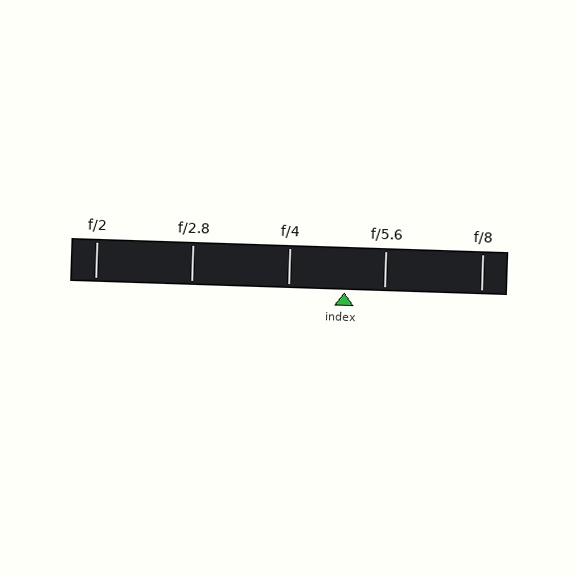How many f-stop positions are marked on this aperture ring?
There are 5 f-stop positions marked.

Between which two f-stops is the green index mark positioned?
The index mark is between f/4 and f/5.6.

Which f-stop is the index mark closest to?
The index mark is closest to f/5.6.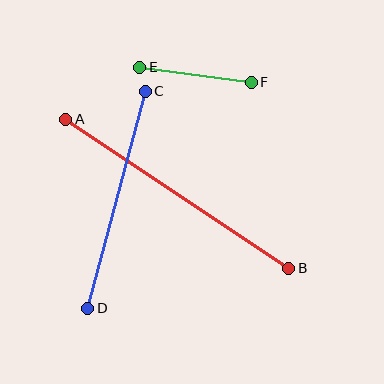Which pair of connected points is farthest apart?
Points A and B are farthest apart.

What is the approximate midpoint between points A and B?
The midpoint is at approximately (177, 194) pixels.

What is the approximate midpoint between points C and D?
The midpoint is at approximately (116, 200) pixels.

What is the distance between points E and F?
The distance is approximately 113 pixels.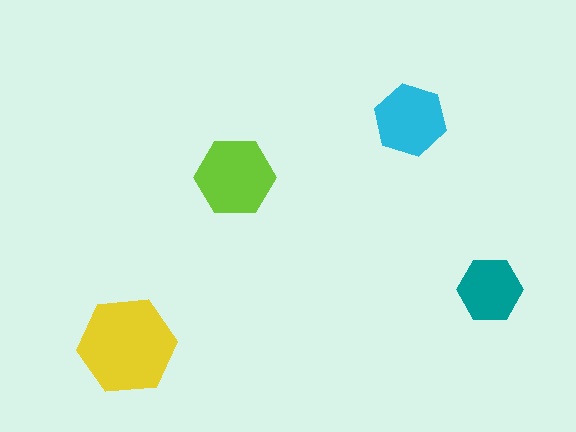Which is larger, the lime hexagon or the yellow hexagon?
The yellow one.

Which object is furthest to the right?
The teal hexagon is rightmost.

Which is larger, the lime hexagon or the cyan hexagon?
The lime one.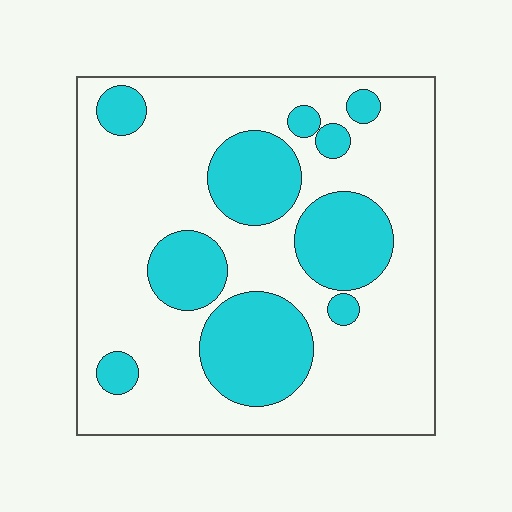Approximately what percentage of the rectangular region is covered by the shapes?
Approximately 30%.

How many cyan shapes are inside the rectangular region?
10.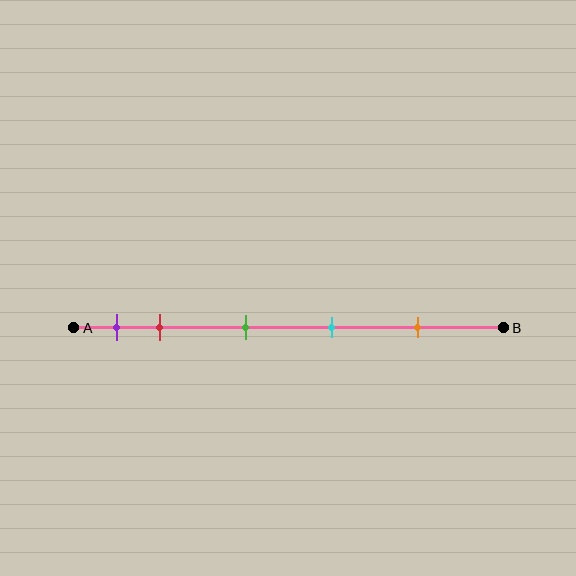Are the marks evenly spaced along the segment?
No, the marks are not evenly spaced.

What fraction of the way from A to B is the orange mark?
The orange mark is approximately 80% (0.8) of the way from A to B.